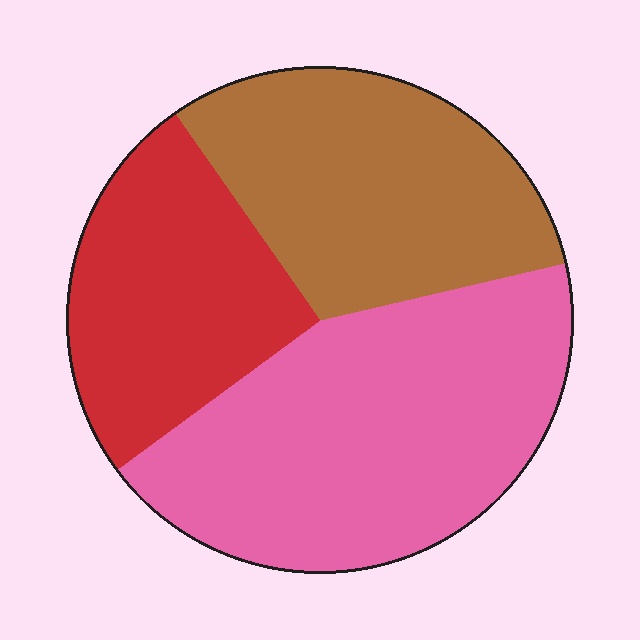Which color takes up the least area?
Red, at roughly 25%.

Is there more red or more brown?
Brown.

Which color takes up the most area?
Pink, at roughly 45%.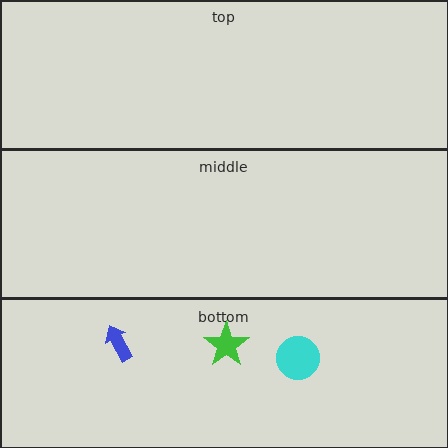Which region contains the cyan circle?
The bottom region.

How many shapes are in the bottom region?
3.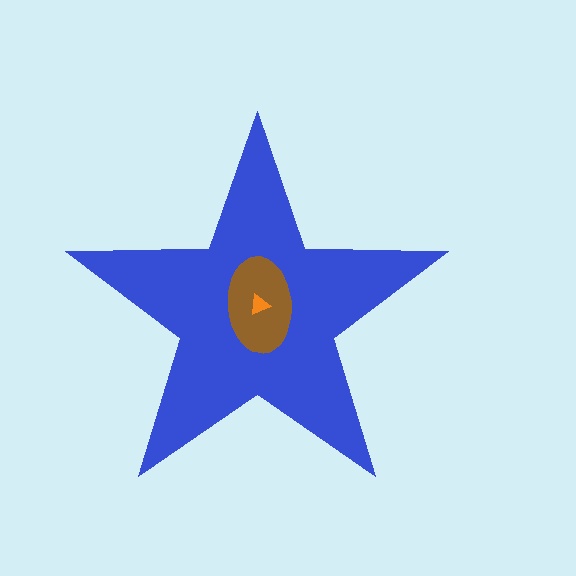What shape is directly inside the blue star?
The brown ellipse.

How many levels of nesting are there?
3.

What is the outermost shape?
The blue star.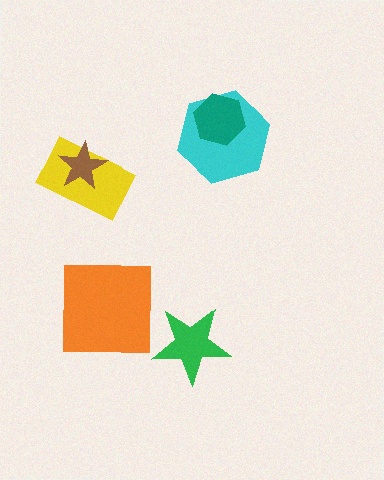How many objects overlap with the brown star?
1 object overlaps with the brown star.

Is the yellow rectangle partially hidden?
Yes, it is partially covered by another shape.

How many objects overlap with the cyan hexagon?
1 object overlaps with the cyan hexagon.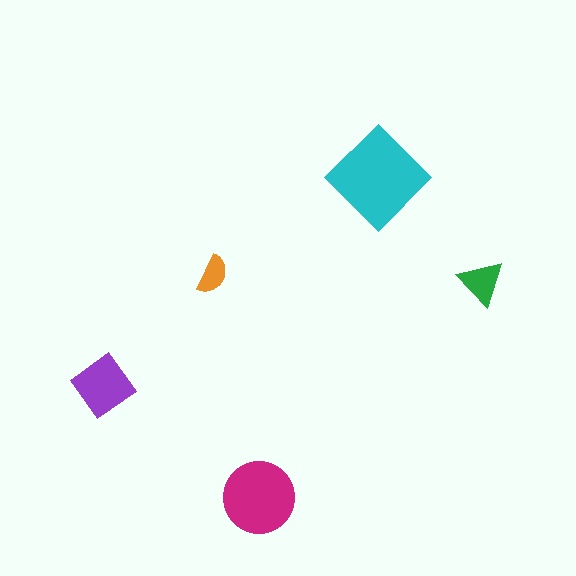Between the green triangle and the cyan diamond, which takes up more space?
The cyan diamond.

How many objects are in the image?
There are 5 objects in the image.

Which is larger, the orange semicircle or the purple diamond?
The purple diamond.